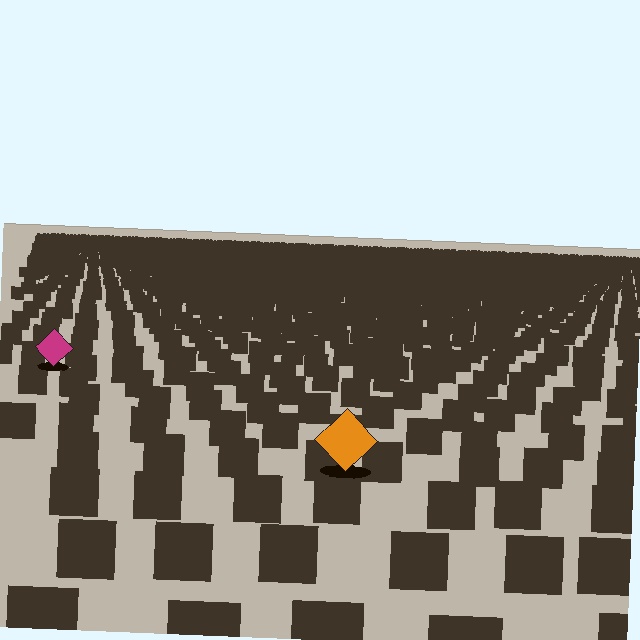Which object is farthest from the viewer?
The magenta diamond is farthest from the viewer. It appears smaller and the ground texture around it is denser.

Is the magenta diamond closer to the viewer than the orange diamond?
No. The orange diamond is closer — you can tell from the texture gradient: the ground texture is coarser near it.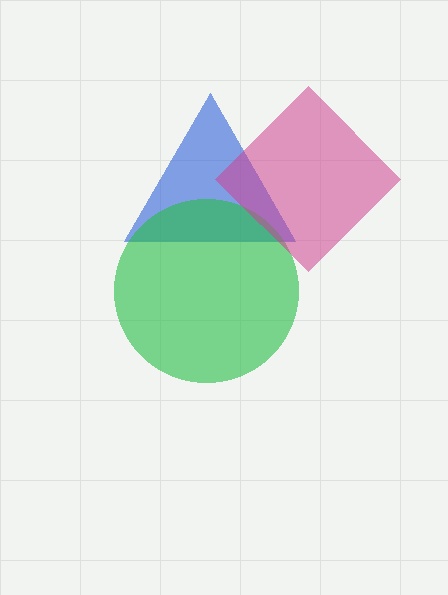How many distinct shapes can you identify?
There are 3 distinct shapes: a blue triangle, a green circle, a magenta diamond.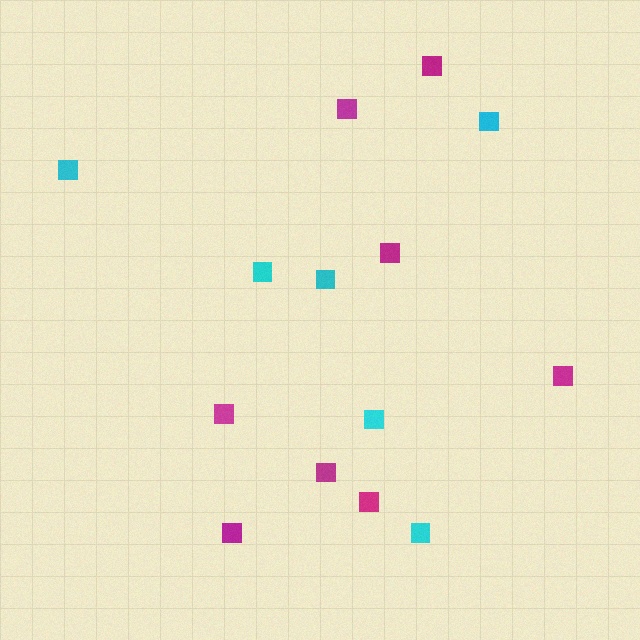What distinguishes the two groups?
There are 2 groups: one group of cyan squares (6) and one group of magenta squares (8).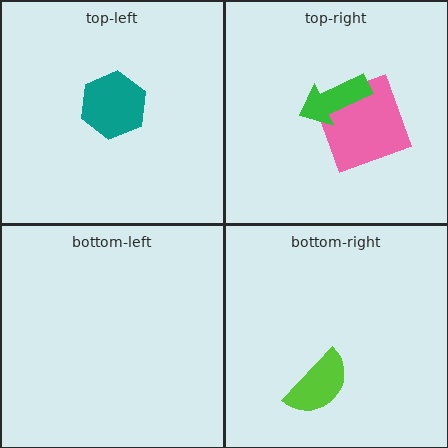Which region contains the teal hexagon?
The top-left region.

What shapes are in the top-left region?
The red triangle, the teal hexagon.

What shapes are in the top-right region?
The pink square, the green arrow.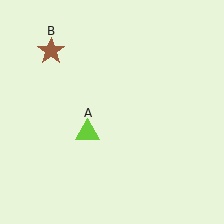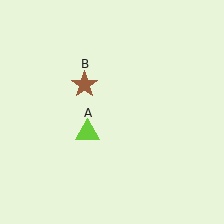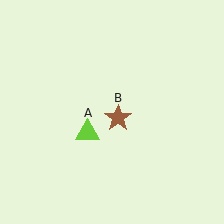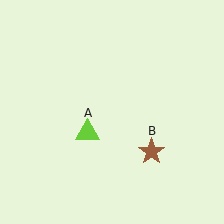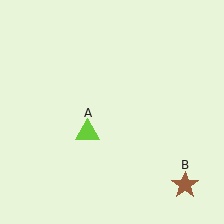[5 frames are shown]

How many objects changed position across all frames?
1 object changed position: brown star (object B).